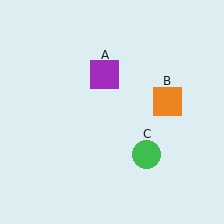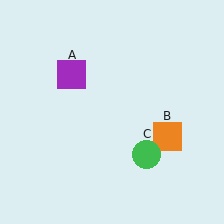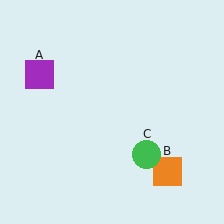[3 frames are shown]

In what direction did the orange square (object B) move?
The orange square (object B) moved down.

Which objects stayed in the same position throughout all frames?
Green circle (object C) remained stationary.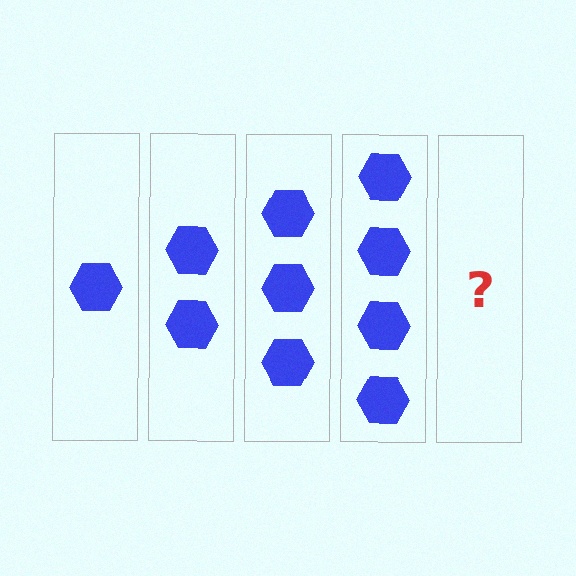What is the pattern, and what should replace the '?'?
The pattern is that each step adds one more hexagon. The '?' should be 5 hexagons.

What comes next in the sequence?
The next element should be 5 hexagons.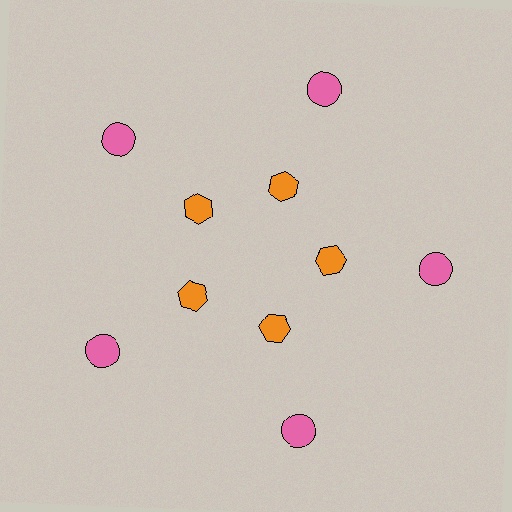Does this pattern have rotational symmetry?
Yes, this pattern has 5-fold rotational symmetry. It looks the same after rotating 72 degrees around the center.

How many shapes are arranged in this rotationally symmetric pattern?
There are 10 shapes, arranged in 5 groups of 2.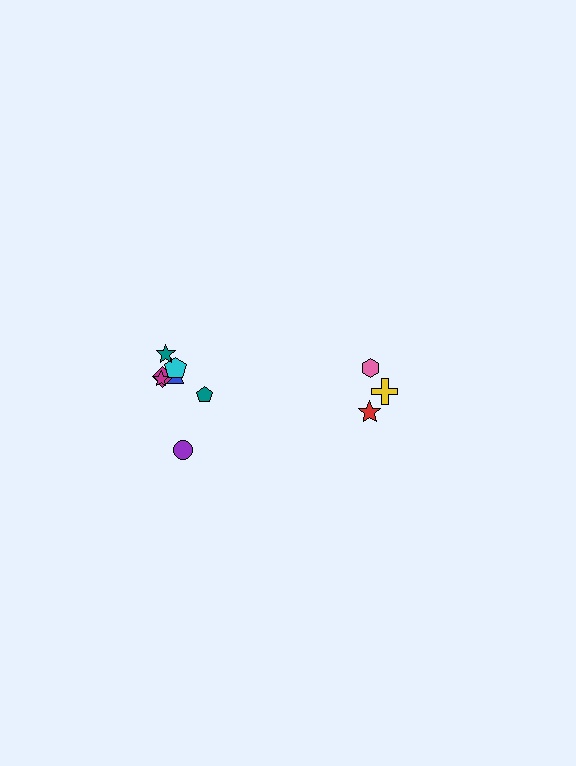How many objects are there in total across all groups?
There are 10 objects.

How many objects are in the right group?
There are 3 objects.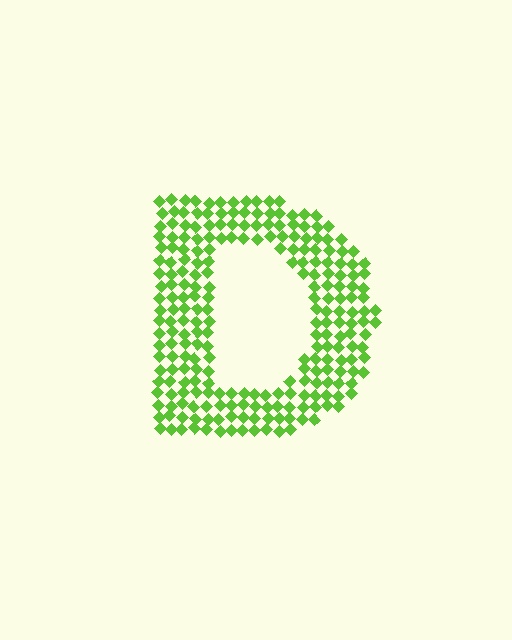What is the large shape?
The large shape is the letter D.